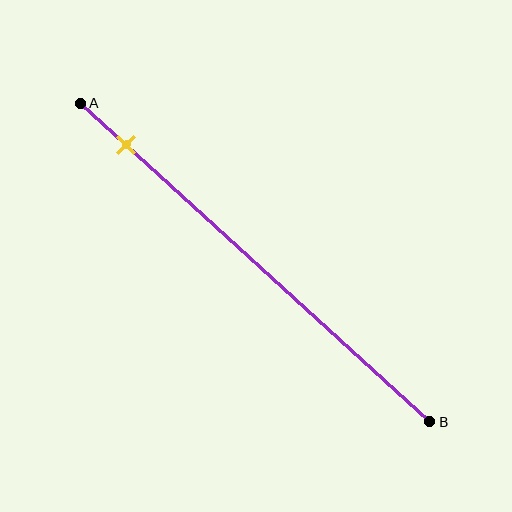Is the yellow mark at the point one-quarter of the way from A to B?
No, the mark is at about 15% from A, not at the 25% one-quarter point.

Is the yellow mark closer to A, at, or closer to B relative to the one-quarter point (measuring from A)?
The yellow mark is closer to point A than the one-quarter point of segment AB.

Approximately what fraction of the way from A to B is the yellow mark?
The yellow mark is approximately 15% of the way from A to B.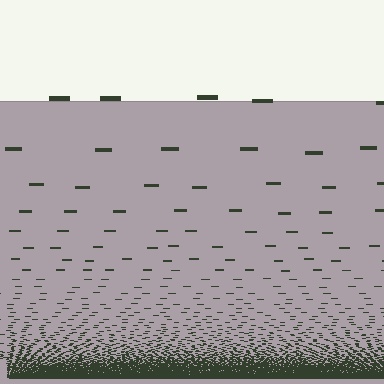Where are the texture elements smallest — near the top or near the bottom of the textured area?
Near the bottom.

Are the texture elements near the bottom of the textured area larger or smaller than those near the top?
Smaller. The gradient is inverted — elements near the bottom are smaller and denser.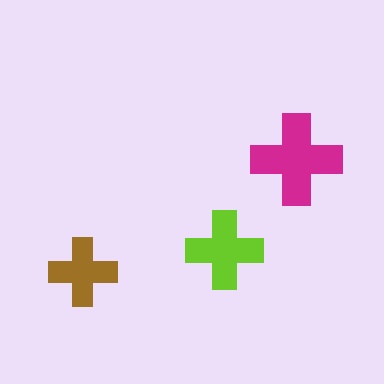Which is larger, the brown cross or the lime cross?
The lime one.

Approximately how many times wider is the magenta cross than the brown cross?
About 1.5 times wider.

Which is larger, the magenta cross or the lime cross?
The magenta one.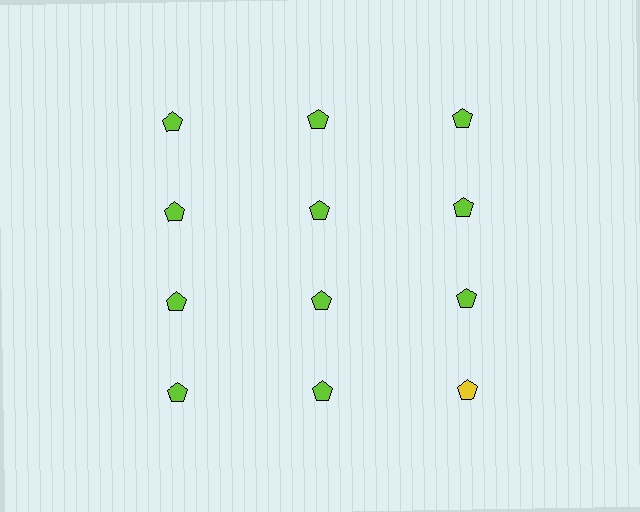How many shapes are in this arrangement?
There are 12 shapes arranged in a grid pattern.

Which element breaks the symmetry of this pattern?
The yellow pentagon in the fourth row, center column breaks the symmetry. All other shapes are lime pentagons.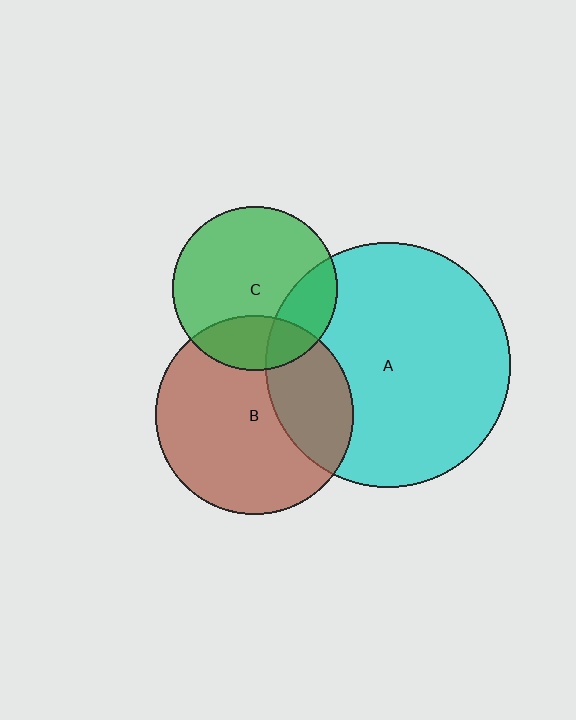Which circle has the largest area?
Circle A (cyan).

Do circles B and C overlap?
Yes.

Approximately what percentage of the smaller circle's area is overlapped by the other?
Approximately 25%.